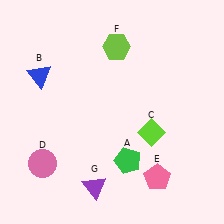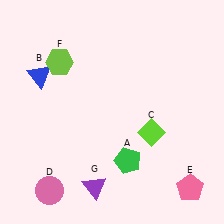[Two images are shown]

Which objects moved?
The objects that moved are: the pink circle (D), the pink pentagon (E), the lime hexagon (F).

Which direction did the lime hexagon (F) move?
The lime hexagon (F) moved left.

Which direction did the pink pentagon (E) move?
The pink pentagon (E) moved right.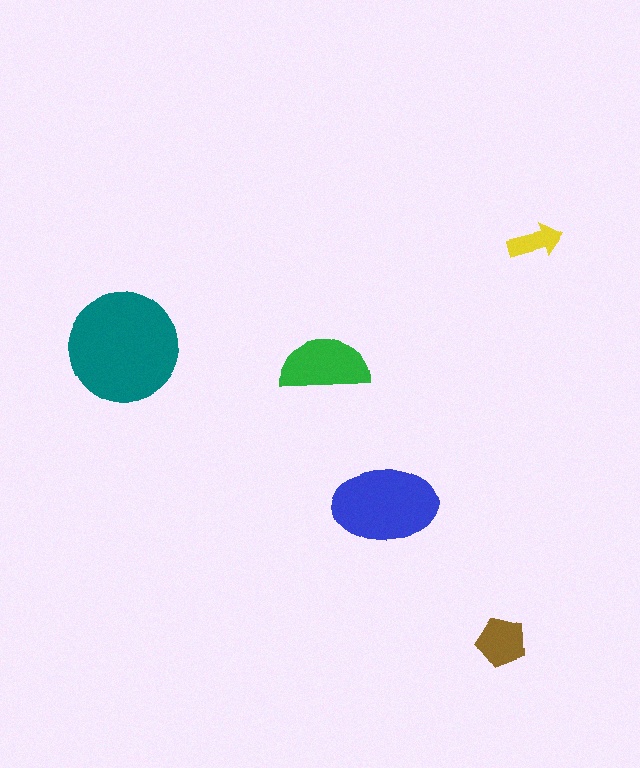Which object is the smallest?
The yellow arrow.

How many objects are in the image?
There are 5 objects in the image.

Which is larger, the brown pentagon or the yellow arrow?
The brown pentagon.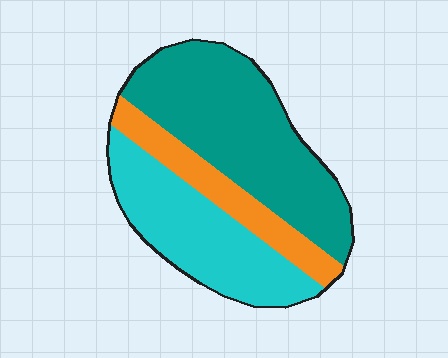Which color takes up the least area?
Orange, at roughly 20%.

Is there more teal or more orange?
Teal.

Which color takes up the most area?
Teal, at roughly 50%.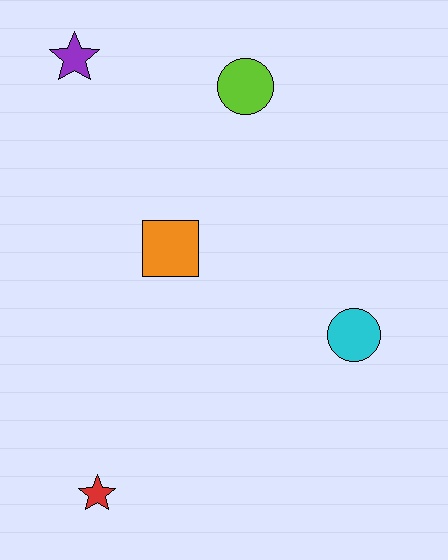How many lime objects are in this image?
There is 1 lime object.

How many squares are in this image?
There is 1 square.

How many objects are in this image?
There are 5 objects.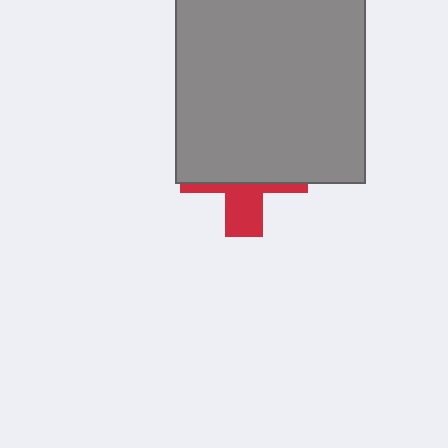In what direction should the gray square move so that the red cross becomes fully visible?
The gray square should move up. That is the shortest direction to clear the overlap and leave the red cross fully visible.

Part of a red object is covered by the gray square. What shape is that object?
It is a cross.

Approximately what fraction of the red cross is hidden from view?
Roughly 65% of the red cross is hidden behind the gray square.